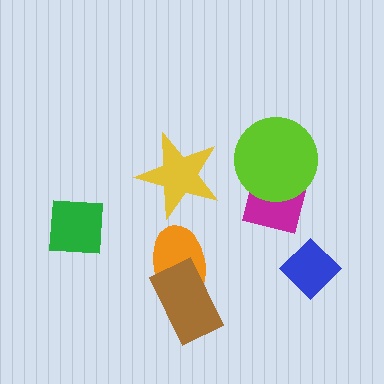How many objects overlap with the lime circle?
1 object overlaps with the lime circle.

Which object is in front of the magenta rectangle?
The lime circle is in front of the magenta rectangle.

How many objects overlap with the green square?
0 objects overlap with the green square.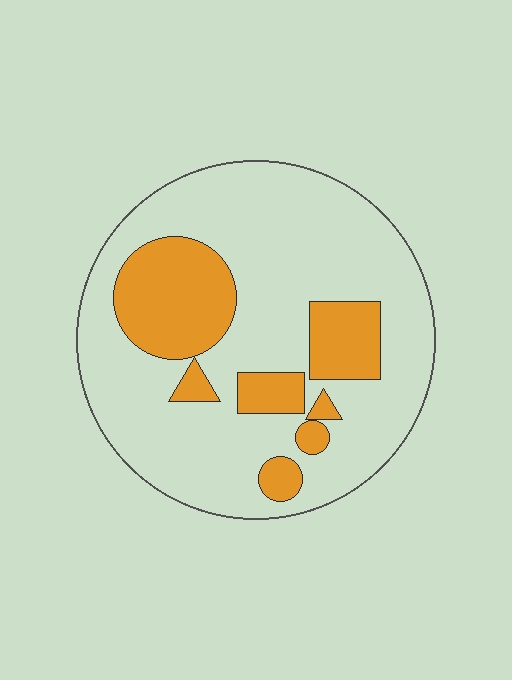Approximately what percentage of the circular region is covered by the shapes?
Approximately 25%.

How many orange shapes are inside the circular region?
7.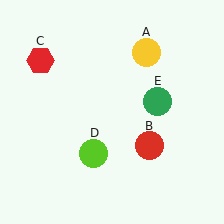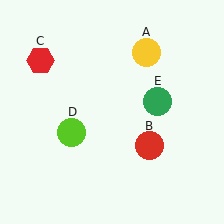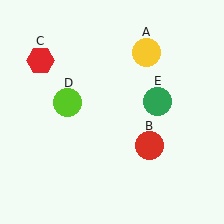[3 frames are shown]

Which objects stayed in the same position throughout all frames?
Yellow circle (object A) and red circle (object B) and red hexagon (object C) and green circle (object E) remained stationary.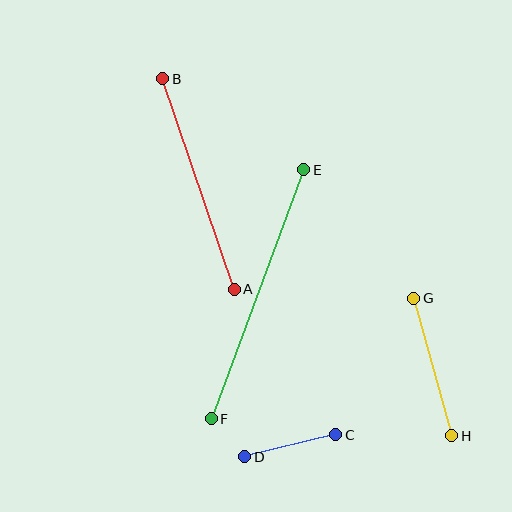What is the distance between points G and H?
The distance is approximately 143 pixels.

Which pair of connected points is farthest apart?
Points E and F are farthest apart.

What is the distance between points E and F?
The distance is approximately 266 pixels.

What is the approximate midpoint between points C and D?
The midpoint is at approximately (290, 446) pixels.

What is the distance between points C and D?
The distance is approximately 94 pixels.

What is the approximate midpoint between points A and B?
The midpoint is at approximately (199, 184) pixels.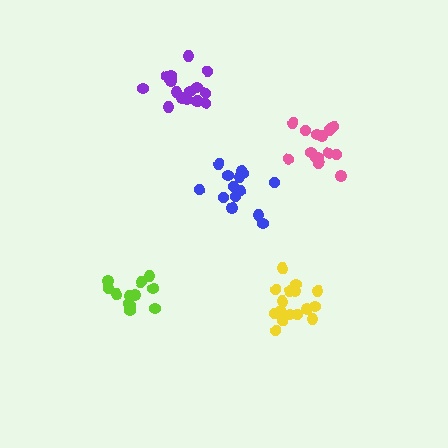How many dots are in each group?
Group 1: 12 dots, Group 2: 14 dots, Group 3: 16 dots, Group 4: 16 dots, Group 5: 14 dots (72 total).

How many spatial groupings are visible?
There are 5 spatial groupings.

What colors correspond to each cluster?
The clusters are colored: lime, pink, yellow, purple, blue.